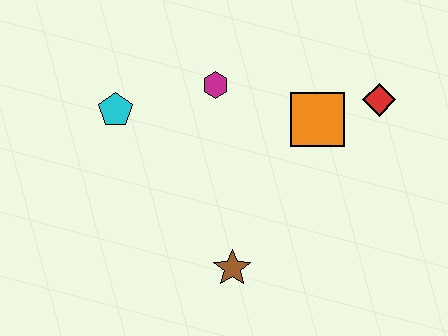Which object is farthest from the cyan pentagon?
The red diamond is farthest from the cyan pentagon.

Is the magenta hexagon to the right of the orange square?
No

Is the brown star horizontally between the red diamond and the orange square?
No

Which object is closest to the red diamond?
The orange square is closest to the red diamond.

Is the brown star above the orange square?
No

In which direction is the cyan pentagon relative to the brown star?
The cyan pentagon is above the brown star.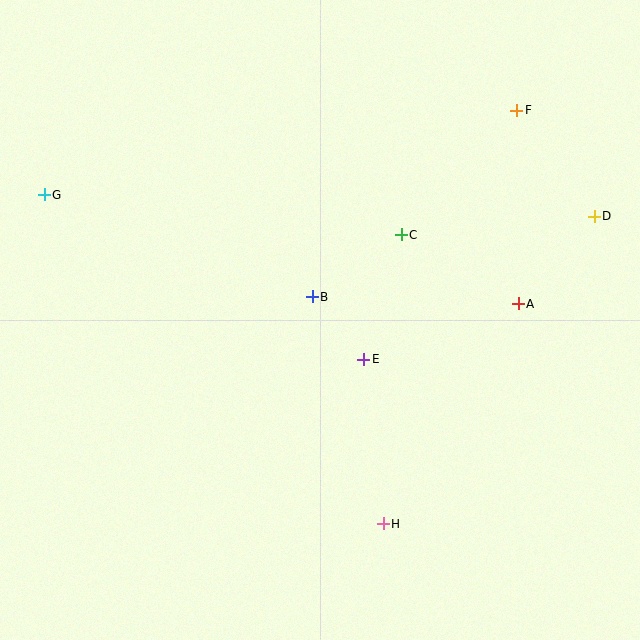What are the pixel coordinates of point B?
Point B is at (312, 297).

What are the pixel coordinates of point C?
Point C is at (401, 235).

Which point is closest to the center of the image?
Point B at (312, 297) is closest to the center.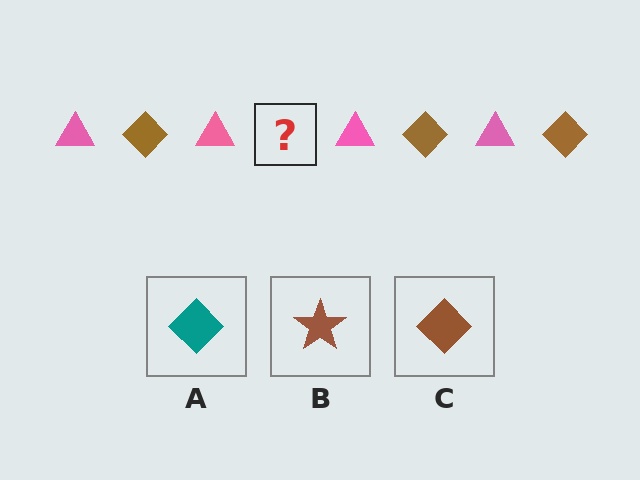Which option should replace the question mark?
Option C.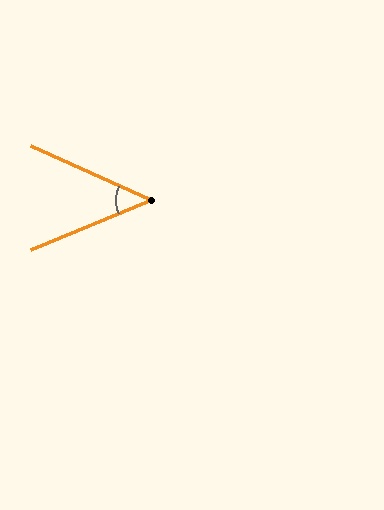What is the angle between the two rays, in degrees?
Approximately 47 degrees.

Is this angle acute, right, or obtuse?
It is acute.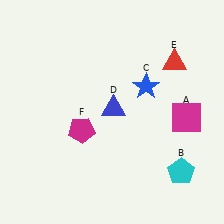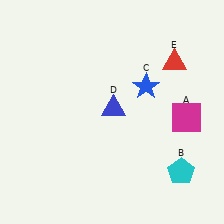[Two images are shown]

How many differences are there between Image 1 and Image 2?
There is 1 difference between the two images.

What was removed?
The magenta pentagon (F) was removed in Image 2.